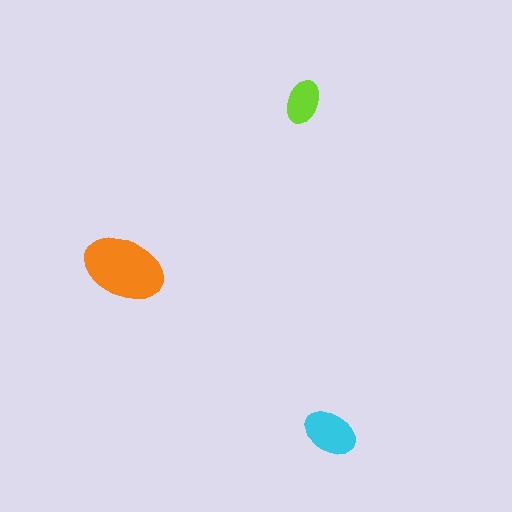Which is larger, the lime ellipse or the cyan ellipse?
The cyan one.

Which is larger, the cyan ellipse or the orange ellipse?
The orange one.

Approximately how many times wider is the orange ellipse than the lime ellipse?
About 2 times wider.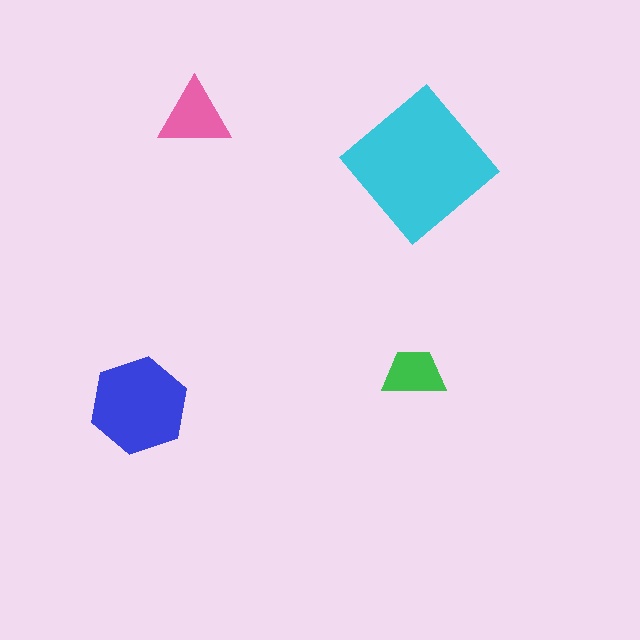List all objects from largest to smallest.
The cyan diamond, the blue hexagon, the pink triangle, the green trapezoid.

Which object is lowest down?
The blue hexagon is bottommost.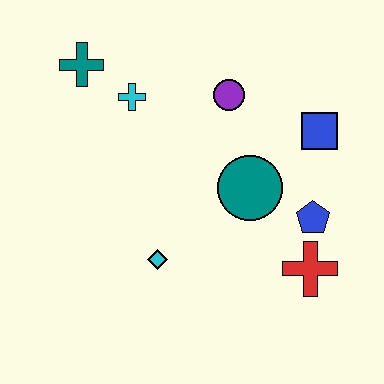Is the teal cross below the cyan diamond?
No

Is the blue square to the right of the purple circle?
Yes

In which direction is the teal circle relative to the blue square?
The teal circle is to the left of the blue square.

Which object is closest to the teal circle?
The blue pentagon is closest to the teal circle.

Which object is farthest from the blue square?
The teal cross is farthest from the blue square.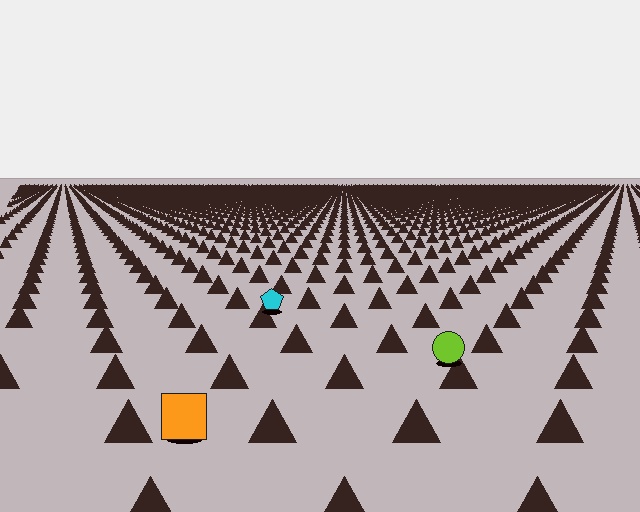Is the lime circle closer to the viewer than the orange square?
No. The orange square is closer — you can tell from the texture gradient: the ground texture is coarser near it.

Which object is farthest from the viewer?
The cyan pentagon is farthest from the viewer. It appears smaller and the ground texture around it is denser.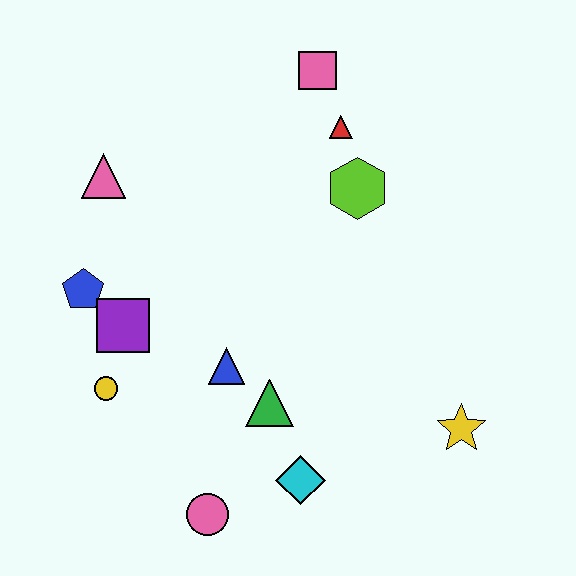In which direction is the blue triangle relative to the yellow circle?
The blue triangle is to the right of the yellow circle.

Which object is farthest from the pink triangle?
The yellow star is farthest from the pink triangle.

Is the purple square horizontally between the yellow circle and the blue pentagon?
No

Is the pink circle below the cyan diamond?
Yes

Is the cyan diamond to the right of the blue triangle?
Yes